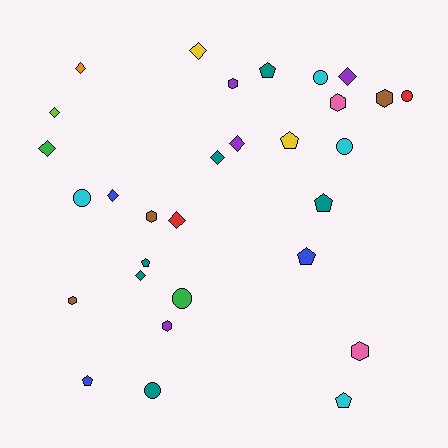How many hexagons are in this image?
There are 7 hexagons.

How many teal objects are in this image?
There are 6 teal objects.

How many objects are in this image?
There are 30 objects.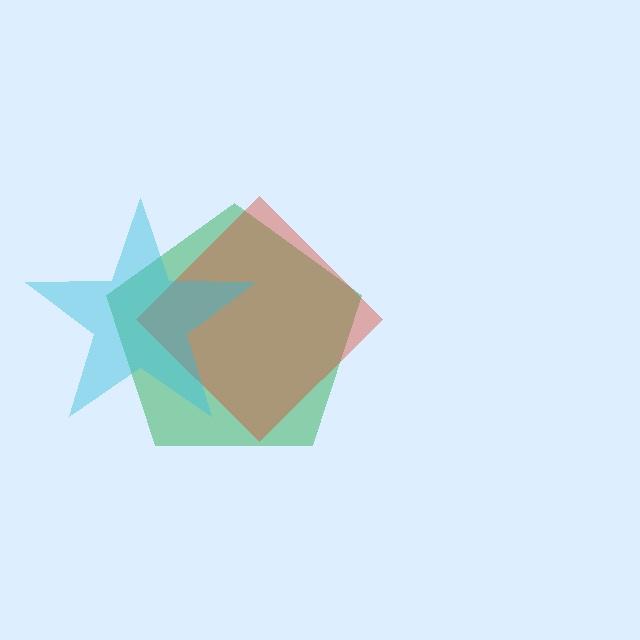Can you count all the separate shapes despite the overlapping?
Yes, there are 3 separate shapes.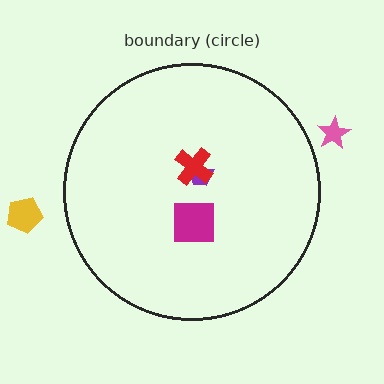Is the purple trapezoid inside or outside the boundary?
Inside.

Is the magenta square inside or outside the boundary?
Inside.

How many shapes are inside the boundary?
3 inside, 2 outside.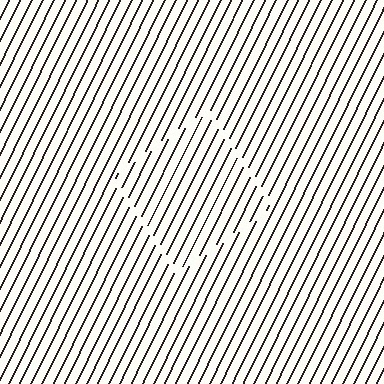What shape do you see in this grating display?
An illusory square. The interior of the shape contains the same grating, shifted by half a period — the contour is defined by the phase discontinuity where line-ends from the inner and outer gratings abut.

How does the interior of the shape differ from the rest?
The interior of the shape contains the same grating, shifted by half a period — the contour is defined by the phase discontinuity where line-ends from the inner and outer gratings abut.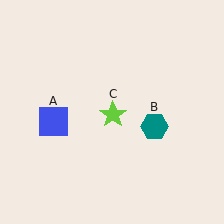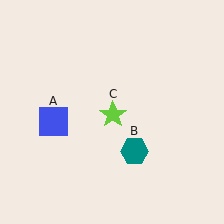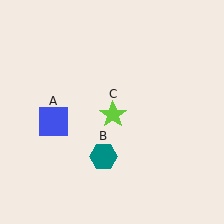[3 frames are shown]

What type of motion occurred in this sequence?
The teal hexagon (object B) rotated clockwise around the center of the scene.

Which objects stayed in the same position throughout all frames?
Blue square (object A) and lime star (object C) remained stationary.